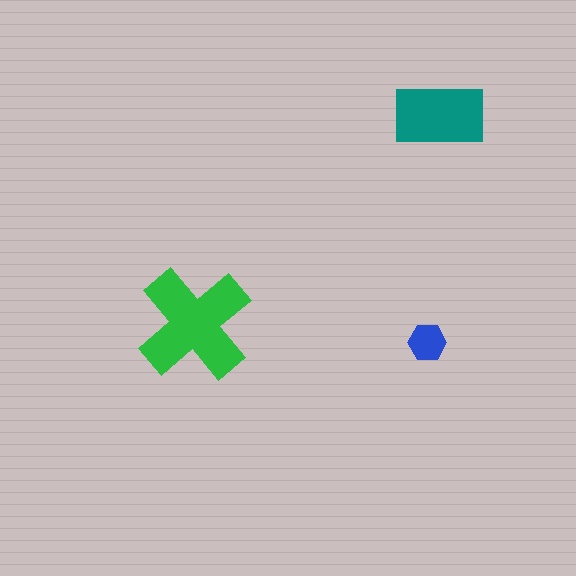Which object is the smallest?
The blue hexagon.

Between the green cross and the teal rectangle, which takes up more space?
The green cross.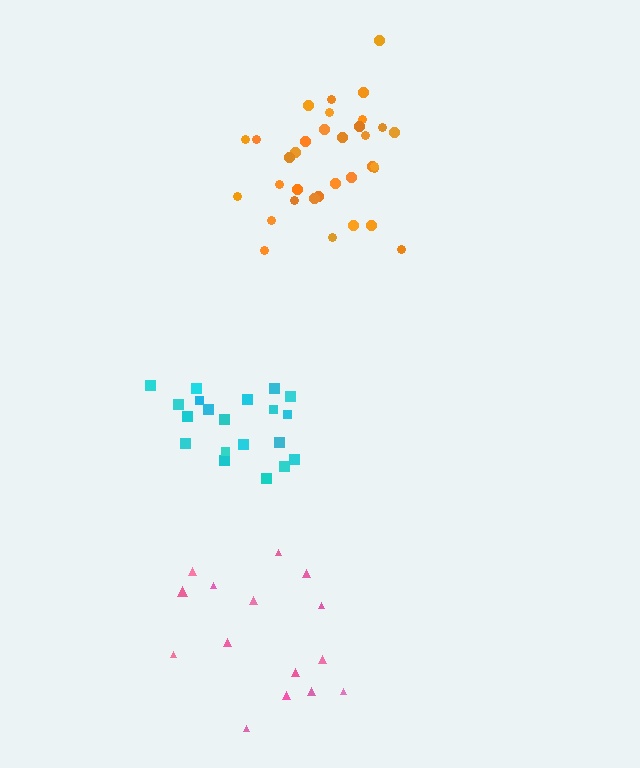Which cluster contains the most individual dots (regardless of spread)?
Orange (34).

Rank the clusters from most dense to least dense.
orange, cyan, pink.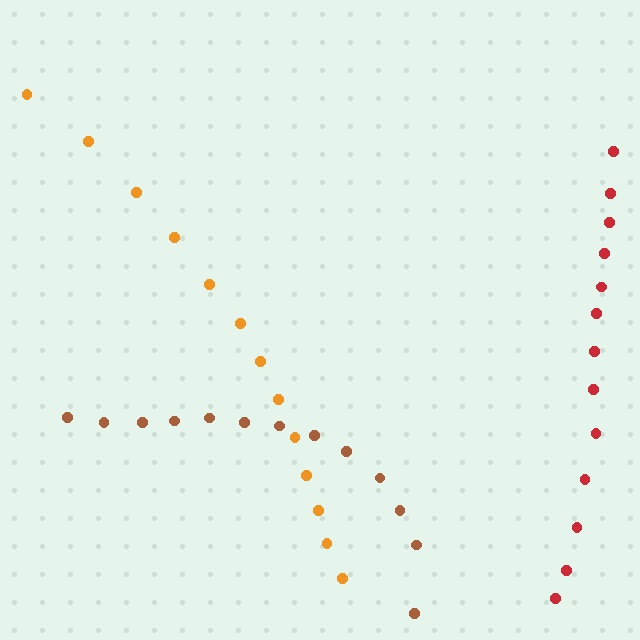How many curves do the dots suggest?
There are 3 distinct paths.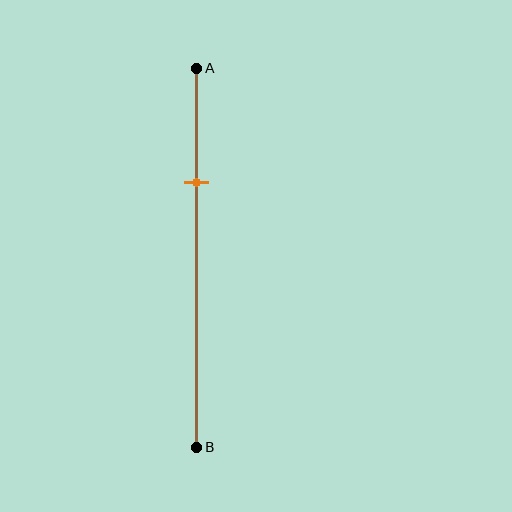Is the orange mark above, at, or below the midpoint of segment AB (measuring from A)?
The orange mark is above the midpoint of segment AB.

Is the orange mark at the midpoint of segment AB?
No, the mark is at about 30% from A, not at the 50% midpoint.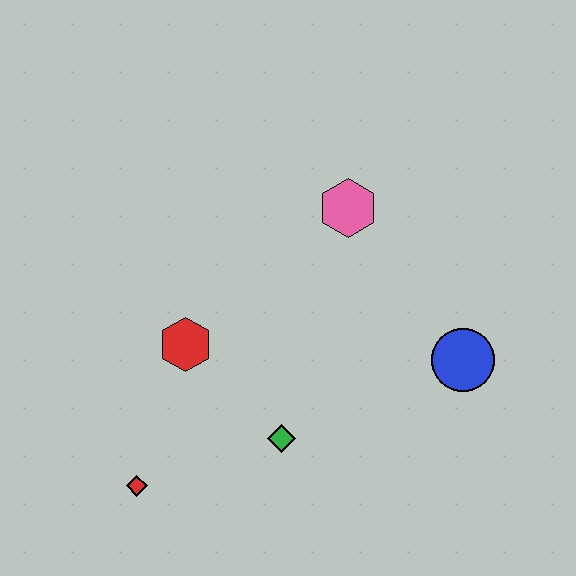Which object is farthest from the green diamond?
The pink hexagon is farthest from the green diamond.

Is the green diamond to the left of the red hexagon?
No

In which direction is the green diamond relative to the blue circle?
The green diamond is to the left of the blue circle.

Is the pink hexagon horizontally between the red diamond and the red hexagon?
No